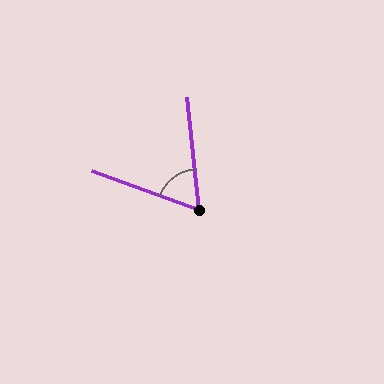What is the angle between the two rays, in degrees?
Approximately 64 degrees.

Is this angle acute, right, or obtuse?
It is acute.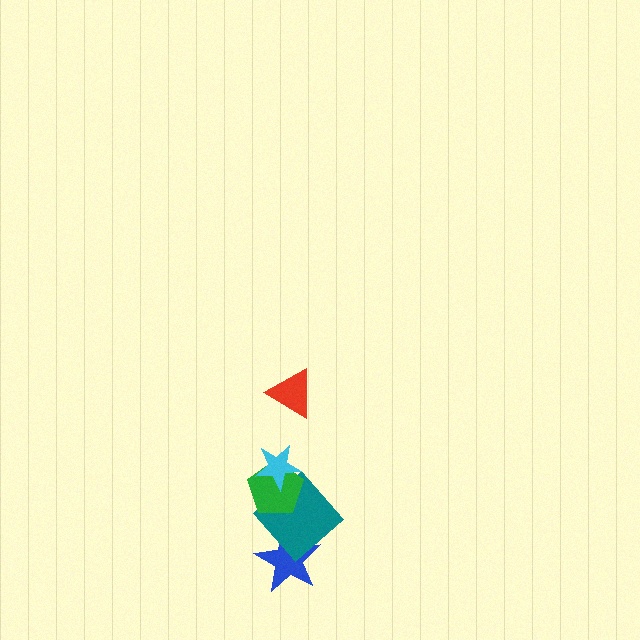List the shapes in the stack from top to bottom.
From top to bottom: the red triangle, the cyan star, the green pentagon, the teal diamond, the blue star.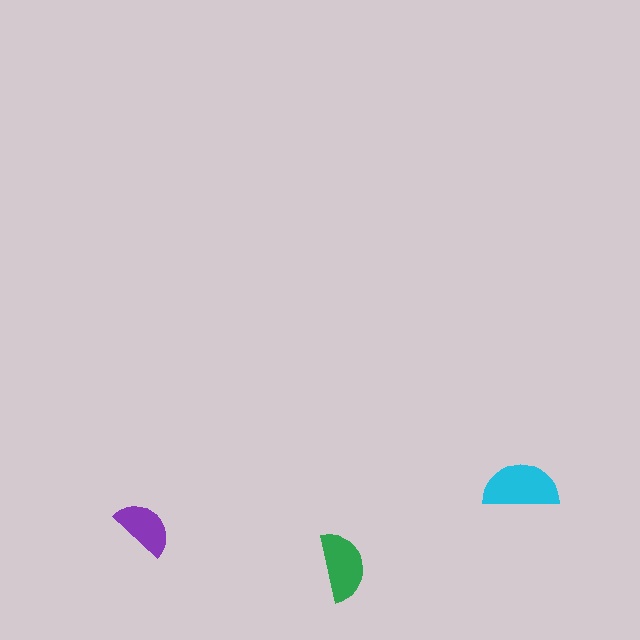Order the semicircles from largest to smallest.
the cyan one, the green one, the purple one.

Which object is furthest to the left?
The purple semicircle is leftmost.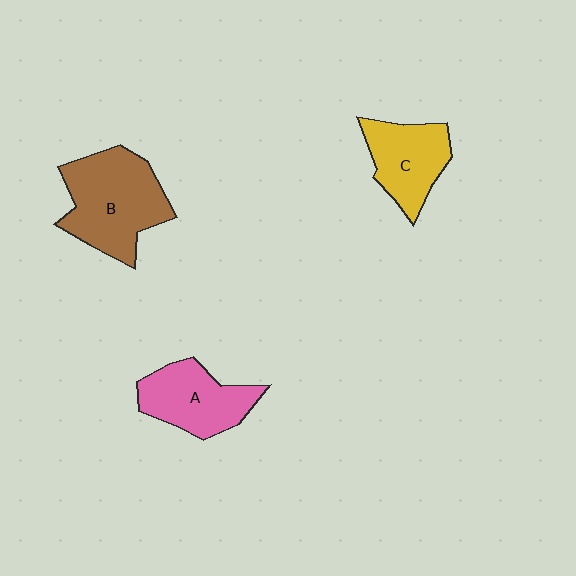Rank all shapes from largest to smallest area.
From largest to smallest: B (brown), A (pink), C (yellow).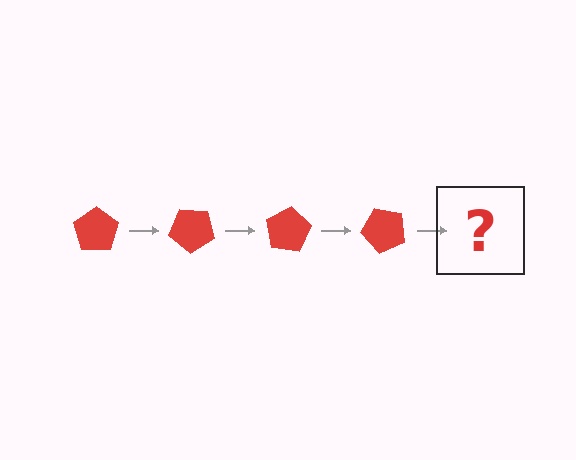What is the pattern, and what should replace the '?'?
The pattern is that the pentagon rotates 40 degrees each step. The '?' should be a red pentagon rotated 160 degrees.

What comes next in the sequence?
The next element should be a red pentagon rotated 160 degrees.